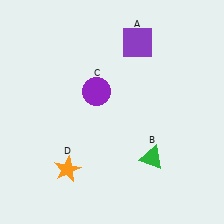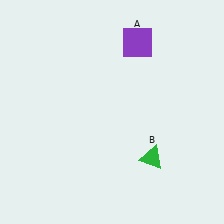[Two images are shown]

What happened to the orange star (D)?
The orange star (D) was removed in Image 2. It was in the bottom-left area of Image 1.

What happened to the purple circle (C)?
The purple circle (C) was removed in Image 2. It was in the top-left area of Image 1.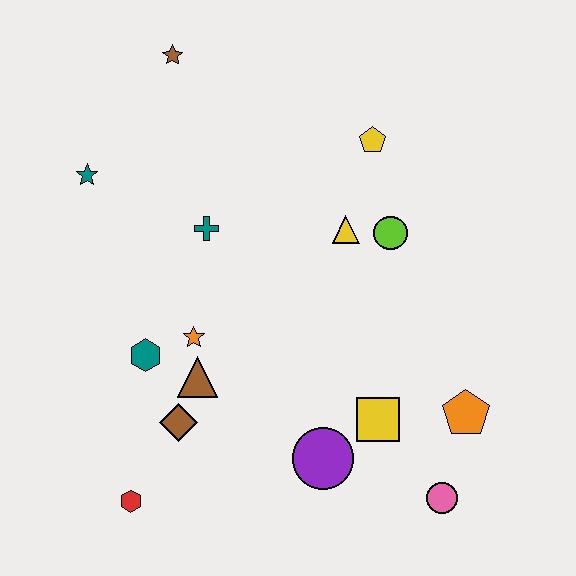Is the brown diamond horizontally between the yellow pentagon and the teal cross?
No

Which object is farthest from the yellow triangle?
The red hexagon is farthest from the yellow triangle.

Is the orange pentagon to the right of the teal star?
Yes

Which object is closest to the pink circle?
The orange pentagon is closest to the pink circle.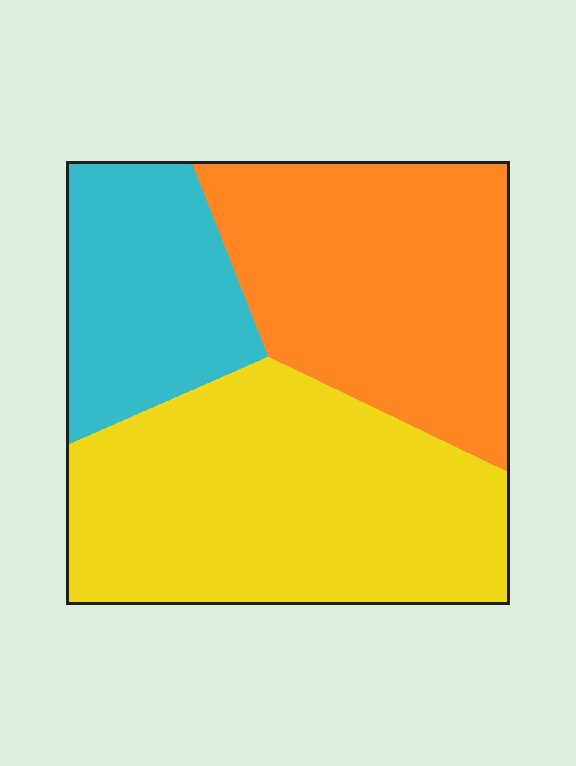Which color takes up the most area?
Yellow, at roughly 45%.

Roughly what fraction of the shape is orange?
Orange covers roughly 35% of the shape.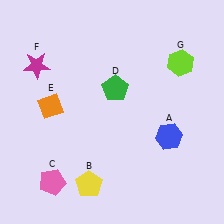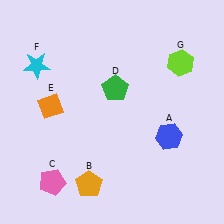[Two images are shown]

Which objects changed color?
B changed from yellow to orange. F changed from magenta to cyan.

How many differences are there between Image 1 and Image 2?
There are 2 differences between the two images.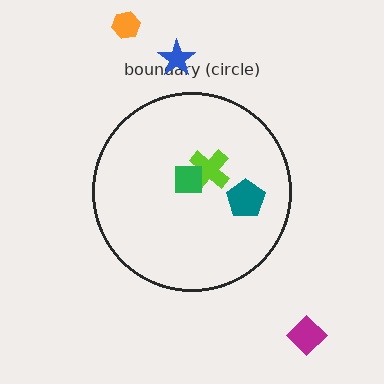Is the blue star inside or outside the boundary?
Outside.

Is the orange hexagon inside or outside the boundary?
Outside.